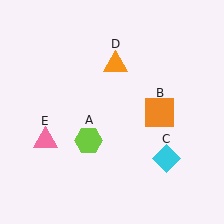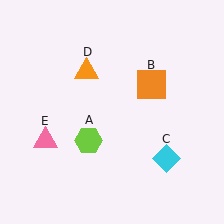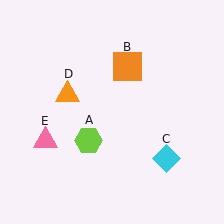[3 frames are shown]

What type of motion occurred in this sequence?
The orange square (object B), orange triangle (object D) rotated counterclockwise around the center of the scene.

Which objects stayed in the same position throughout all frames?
Lime hexagon (object A) and cyan diamond (object C) and pink triangle (object E) remained stationary.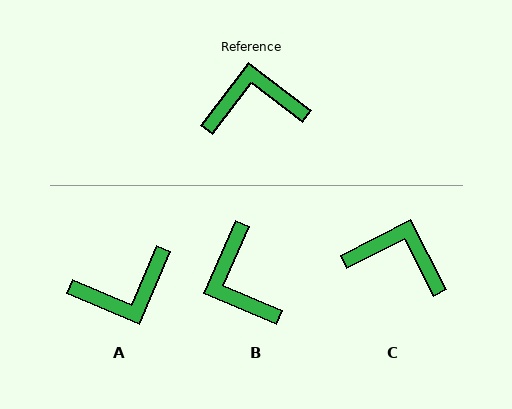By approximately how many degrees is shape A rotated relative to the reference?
Approximately 166 degrees clockwise.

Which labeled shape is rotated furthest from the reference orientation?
A, about 166 degrees away.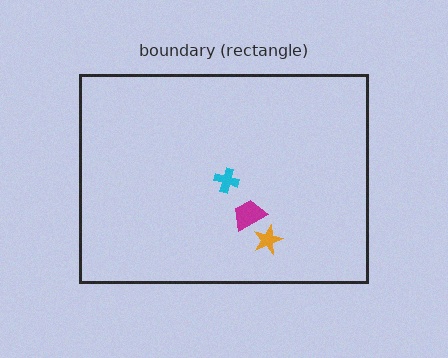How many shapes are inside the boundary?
3 inside, 0 outside.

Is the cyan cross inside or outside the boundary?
Inside.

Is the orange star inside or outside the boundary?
Inside.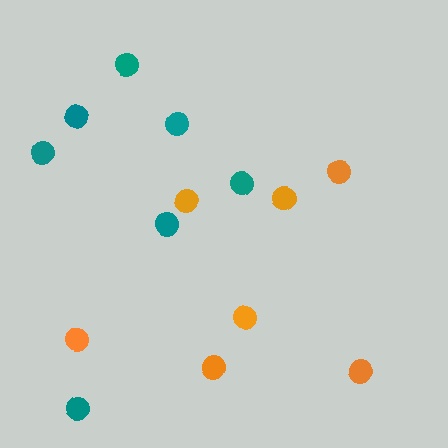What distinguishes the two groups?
There are 2 groups: one group of orange circles (7) and one group of teal circles (7).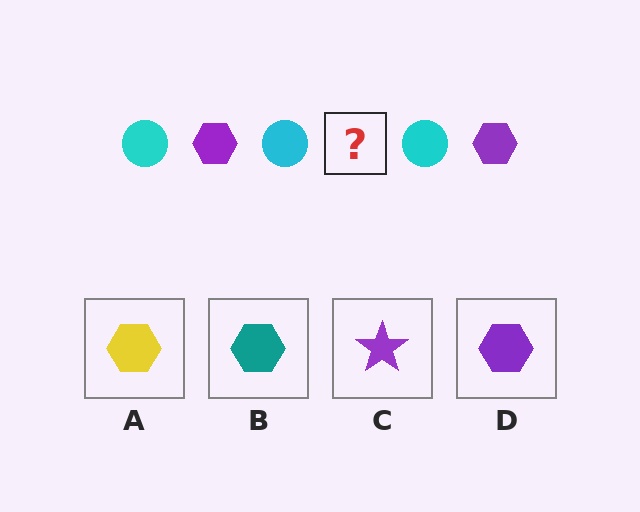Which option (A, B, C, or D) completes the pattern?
D.